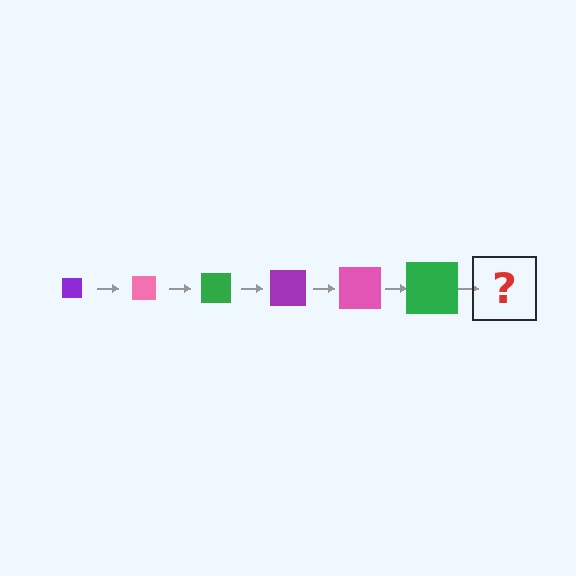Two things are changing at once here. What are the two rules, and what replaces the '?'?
The two rules are that the square grows larger each step and the color cycles through purple, pink, and green. The '?' should be a purple square, larger than the previous one.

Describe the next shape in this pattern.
It should be a purple square, larger than the previous one.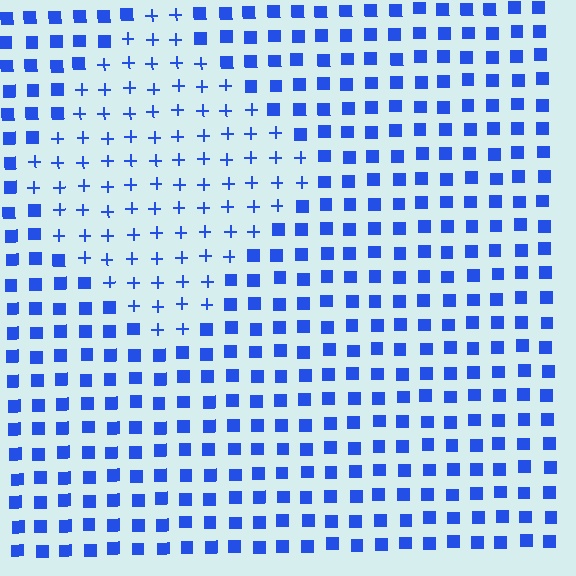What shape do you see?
I see a diamond.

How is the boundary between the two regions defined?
The boundary is defined by a change in element shape: plus signs inside vs. squares outside. All elements share the same color and spacing.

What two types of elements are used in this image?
The image uses plus signs inside the diamond region and squares outside it.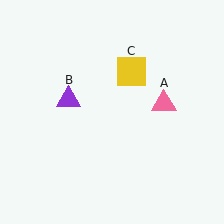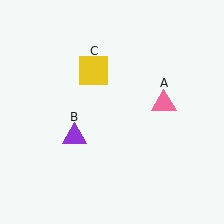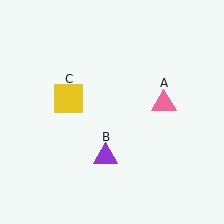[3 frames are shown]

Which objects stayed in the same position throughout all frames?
Pink triangle (object A) remained stationary.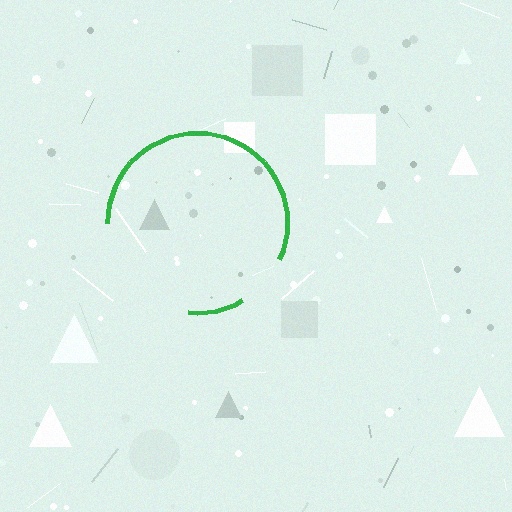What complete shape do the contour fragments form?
The contour fragments form a circle.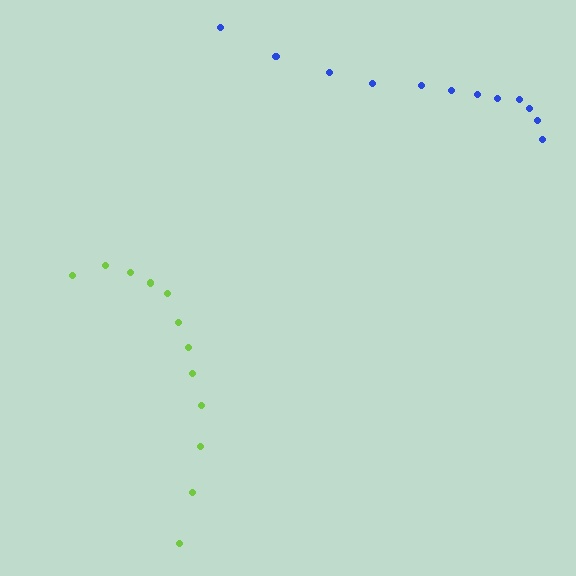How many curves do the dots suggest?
There are 2 distinct paths.